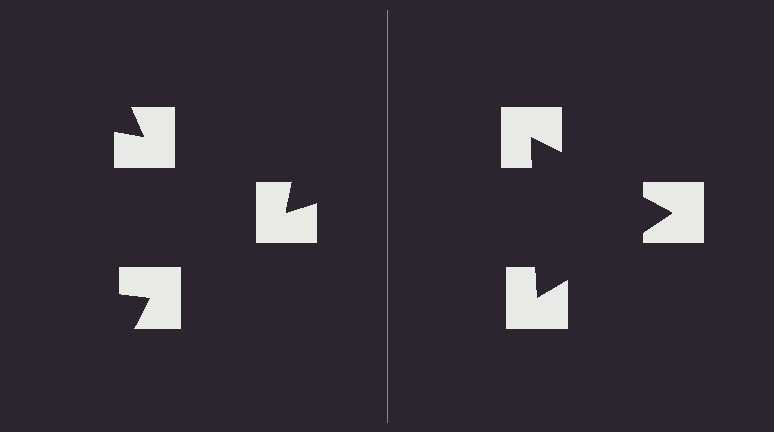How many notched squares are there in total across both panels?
6 — 3 on each side.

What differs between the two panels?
The notched squares are positioned identically on both sides; only the wedge orientations differ. On the right they align to a triangle; on the left they are misaligned.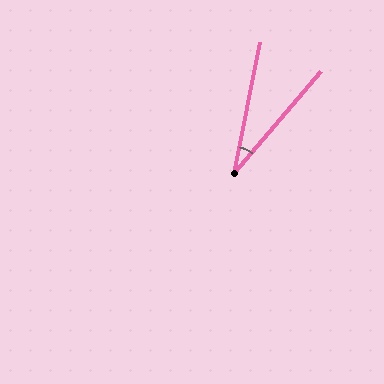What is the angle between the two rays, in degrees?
Approximately 29 degrees.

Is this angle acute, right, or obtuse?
It is acute.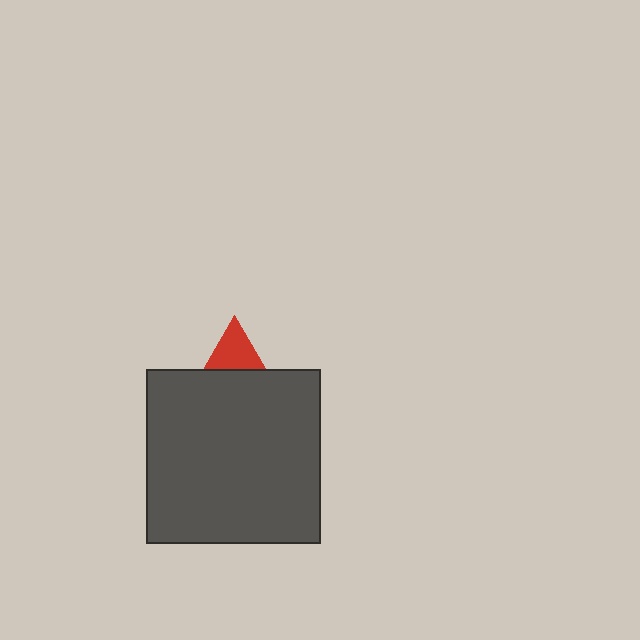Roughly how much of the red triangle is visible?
A small part of it is visible (roughly 33%).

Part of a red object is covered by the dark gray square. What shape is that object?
It is a triangle.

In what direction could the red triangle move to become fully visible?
The red triangle could move up. That would shift it out from behind the dark gray square entirely.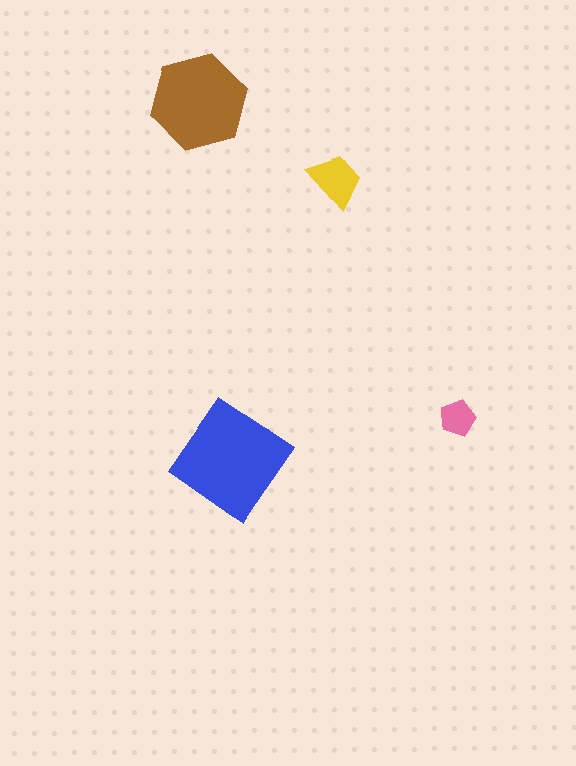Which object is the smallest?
The pink pentagon.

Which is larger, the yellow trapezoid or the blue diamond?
The blue diamond.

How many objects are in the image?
There are 4 objects in the image.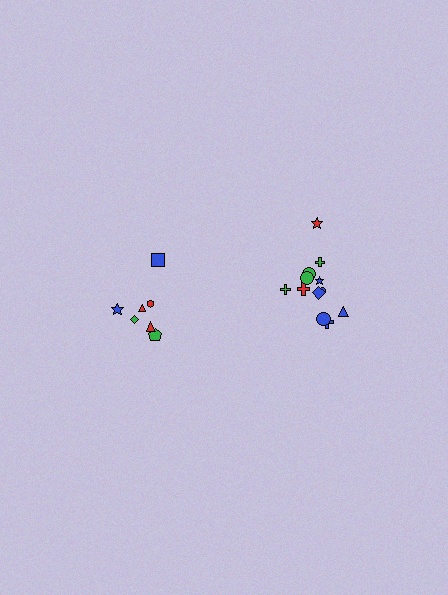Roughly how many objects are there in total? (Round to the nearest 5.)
Roughly 20 objects in total.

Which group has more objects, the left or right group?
The right group.